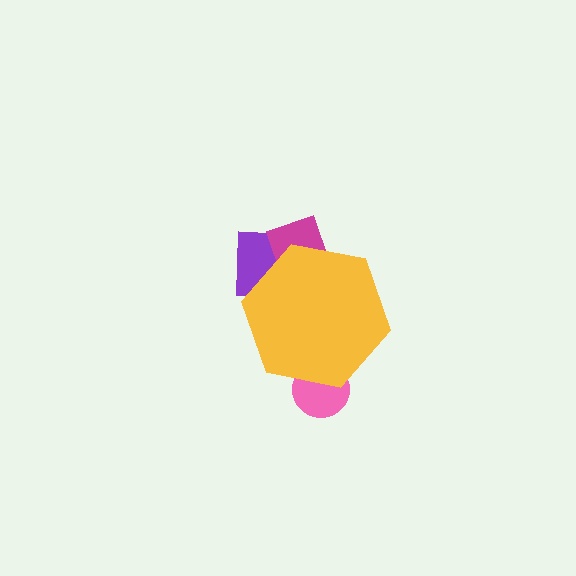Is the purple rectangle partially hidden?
Yes, the purple rectangle is partially hidden behind the yellow hexagon.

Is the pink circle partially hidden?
Yes, the pink circle is partially hidden behind the yellow hexagon.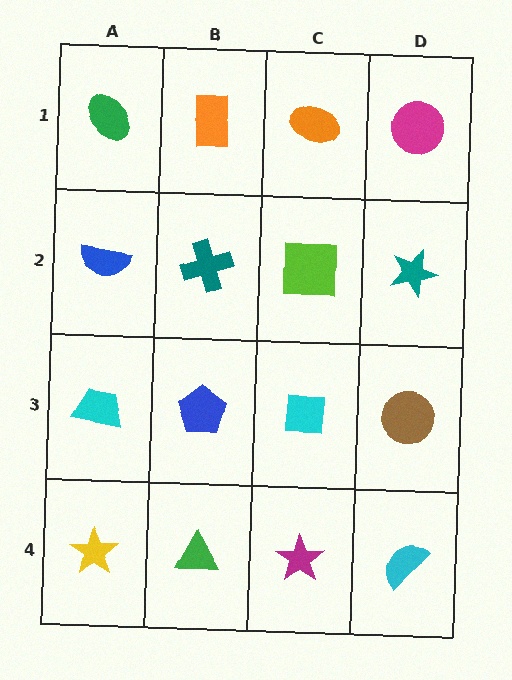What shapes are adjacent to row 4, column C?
A cyan square (row 3, column C), a green triangle (row 4, column B), a cyan semicircle (row 4, column D).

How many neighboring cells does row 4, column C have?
3.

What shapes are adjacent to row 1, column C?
A lime square (row 2, column C), an orange rectangle (row 1, column B), a magenta circle (row 1, column D).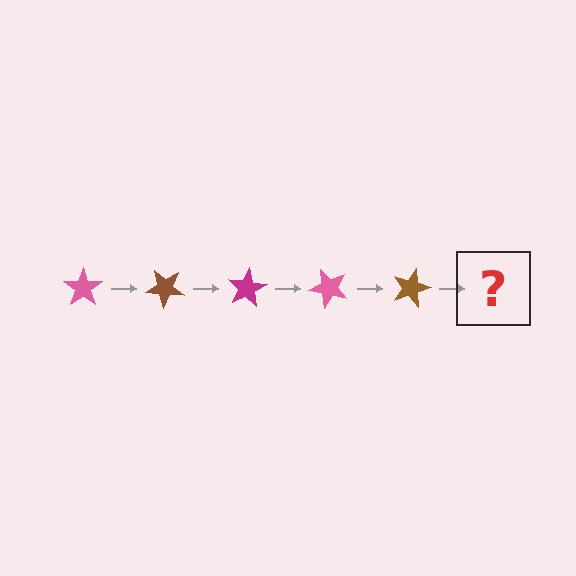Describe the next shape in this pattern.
It should be a magenta star, rotated 200 degrees from the start.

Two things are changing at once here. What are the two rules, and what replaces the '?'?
The two rules are that it rotates 40 degrees each step and the color cycles through pink, brown, and magenta. The '?' should be a magenta star, rotated 200 degrees from the start.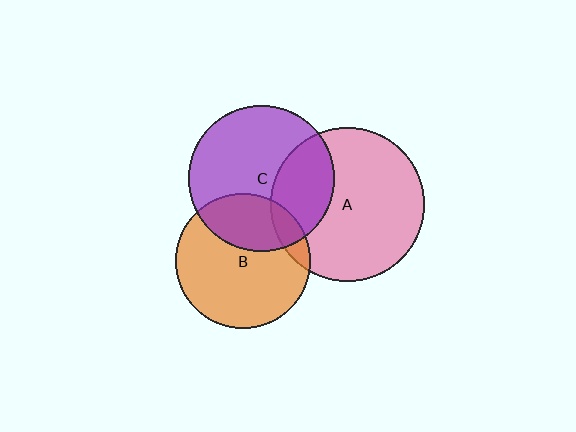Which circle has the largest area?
Circle A (pink).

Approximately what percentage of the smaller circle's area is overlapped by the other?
Approximately 30%.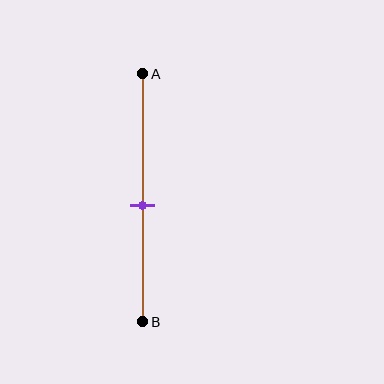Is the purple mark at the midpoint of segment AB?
No, the mark is at about 55% from A, not at the 50% midpoint.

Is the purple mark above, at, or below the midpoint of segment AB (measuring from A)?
The purple mark is below the midpoint of segment AB.